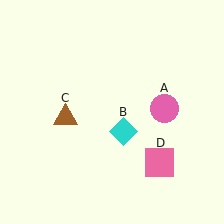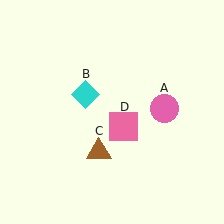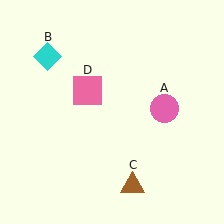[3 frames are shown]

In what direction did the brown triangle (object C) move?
The brown triangle (object C) moved down and to the right.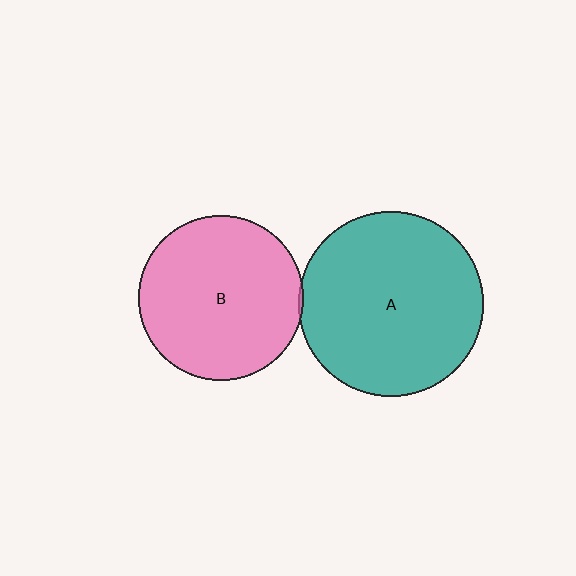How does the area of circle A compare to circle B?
Approximately 1.3 times.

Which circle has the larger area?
Circle A (teal).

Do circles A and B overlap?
Yes.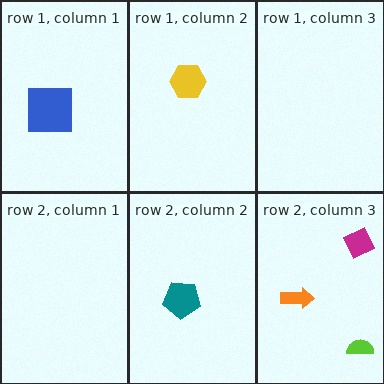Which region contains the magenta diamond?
The row 2, column 3 region.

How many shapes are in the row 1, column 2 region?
1.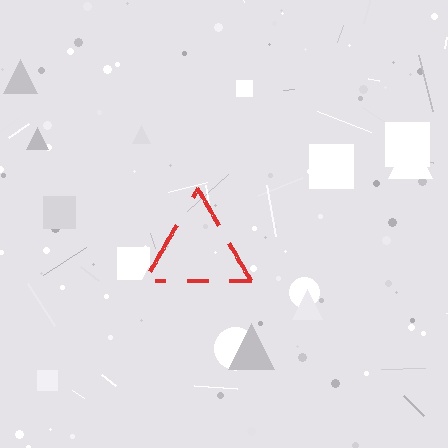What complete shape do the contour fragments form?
The contour fragments form a triangle.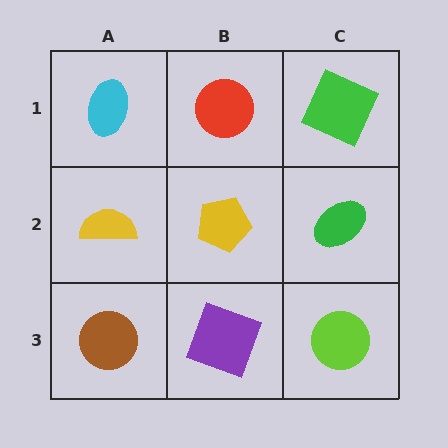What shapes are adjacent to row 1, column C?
A green ellipse (row 2, column C), a red circle (row 1, column B).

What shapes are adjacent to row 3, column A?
A yellow semicircle (row 2, column A), a purple square (row 3, column B).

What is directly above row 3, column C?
A green ellipse.